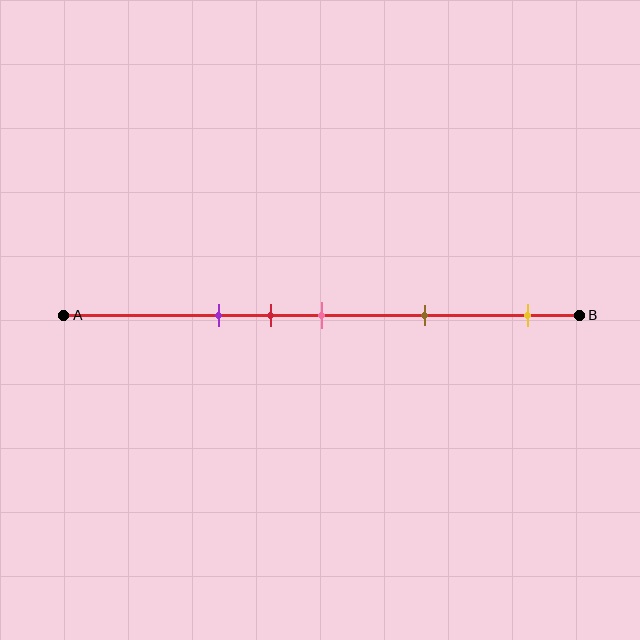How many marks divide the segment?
There are 5 marks dividing the segment.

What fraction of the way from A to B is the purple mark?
The purple mark is approximately 30% (0.3) of the way from A to B.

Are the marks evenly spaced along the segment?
No, the marks are not evenly spaced.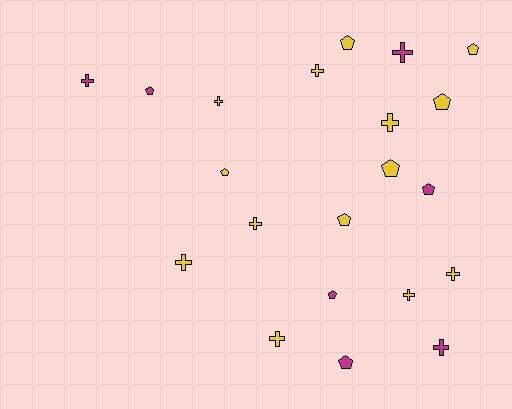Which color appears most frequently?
Yellow, with 14 objects.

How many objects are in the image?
There are 21 objects.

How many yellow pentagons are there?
There are 6 yellow pentagons.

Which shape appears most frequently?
Cross, with 11 objects.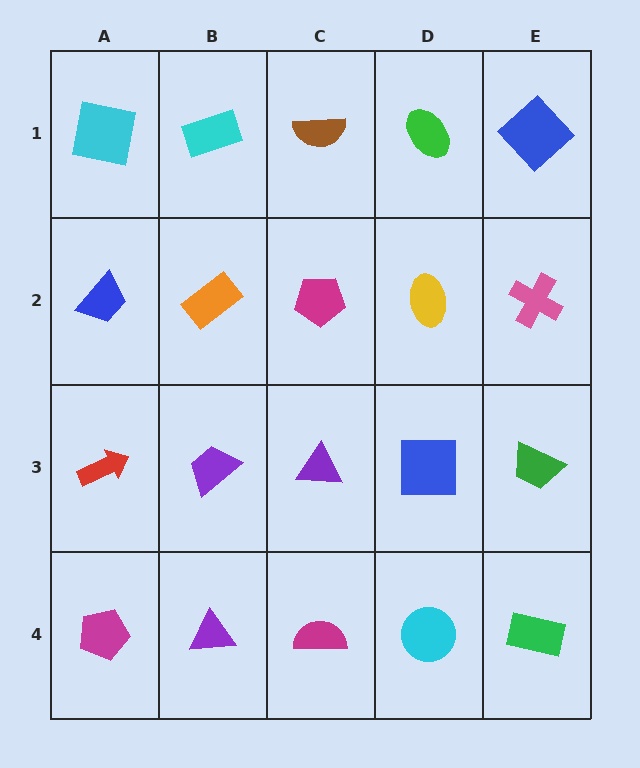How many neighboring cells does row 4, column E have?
2.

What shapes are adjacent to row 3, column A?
A blue trapezoid (row 2, column A), a magenta pentagon (row 4, column A), a purple trapezoid (row 3, column B).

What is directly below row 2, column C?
A purple triangle.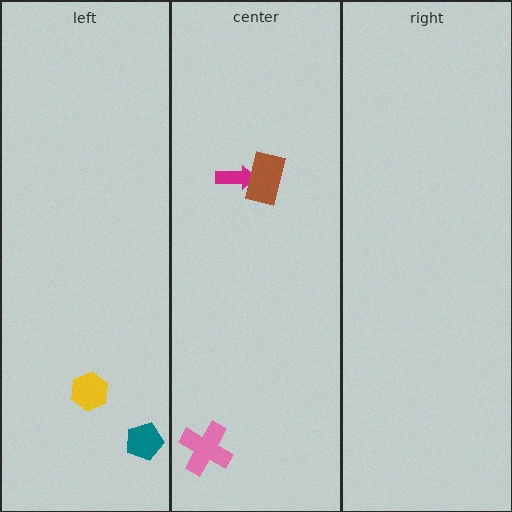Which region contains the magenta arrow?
The center region.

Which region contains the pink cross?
The center region.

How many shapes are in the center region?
3.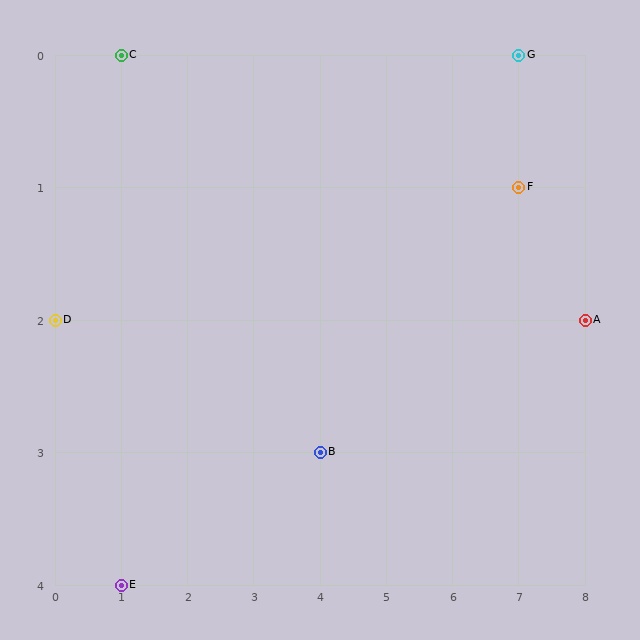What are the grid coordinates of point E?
Point E is at grid coordinates (1, 4).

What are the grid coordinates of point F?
Point F is at grid coordinates (7, 1).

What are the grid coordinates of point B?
Point B is at grid coordinates (4, 3).